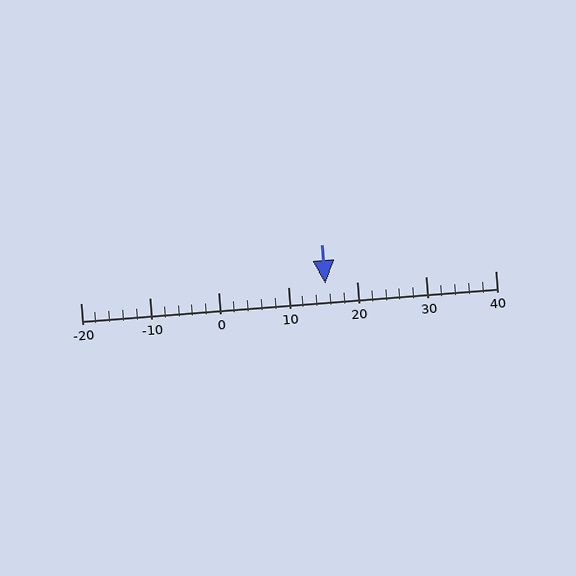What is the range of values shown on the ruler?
The ruler shows values from -20 to 40.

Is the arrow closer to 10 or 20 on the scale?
The arrow is closer to 20.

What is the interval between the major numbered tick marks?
The major tick marks are spaced 10 units apart.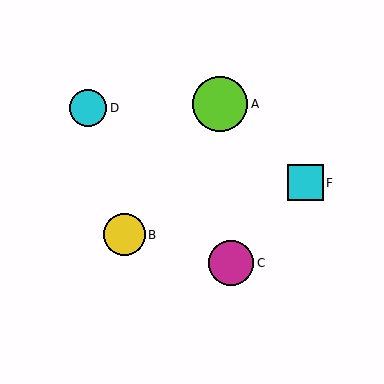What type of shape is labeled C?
Shape C is a magenta circle.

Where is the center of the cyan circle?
The center of the cyan circle is at (88, 108).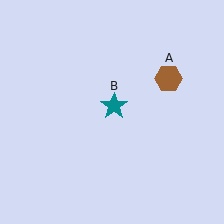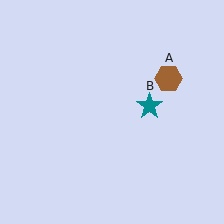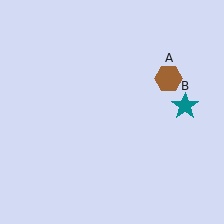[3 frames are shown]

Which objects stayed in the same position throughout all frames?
Brown hexagon (object A) remained stationary.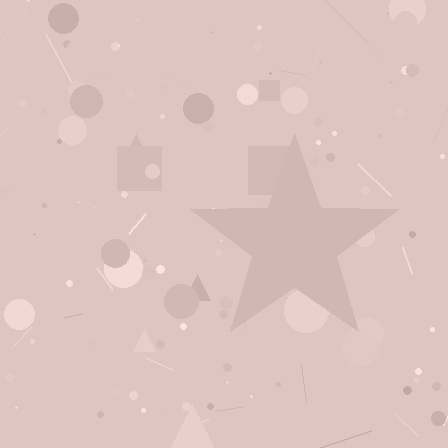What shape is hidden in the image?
A star is hidden in the image.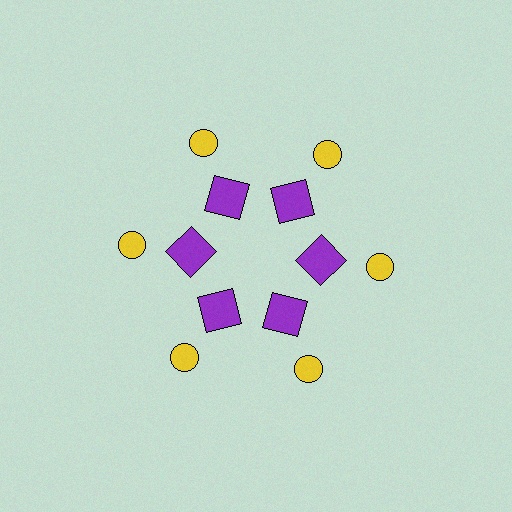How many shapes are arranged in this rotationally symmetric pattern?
There are 12 shapes, arranged in 6 groups of 2.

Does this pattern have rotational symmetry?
Yes, this pattern has 6-fold rotational symmetry. It looks the same after rotating 60 degrees around the center.